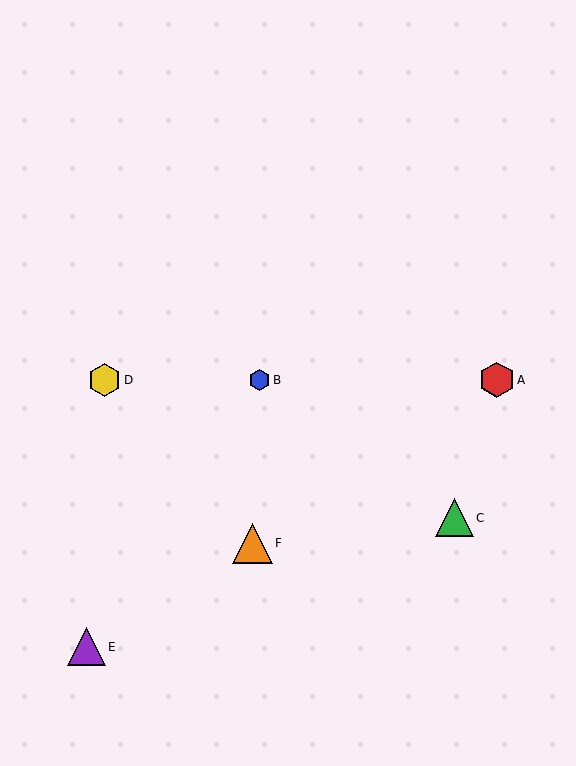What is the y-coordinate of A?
Object A is at y≈380.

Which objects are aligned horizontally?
Objects A, B, D are aligned horizontally.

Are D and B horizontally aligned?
Yes, both are at y≈380.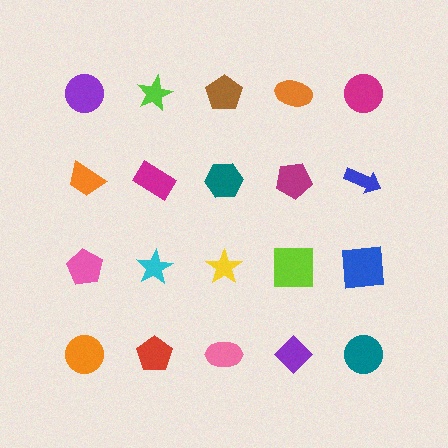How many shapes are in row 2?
5 shapes.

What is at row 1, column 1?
A purple circle.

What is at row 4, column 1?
An orange circle.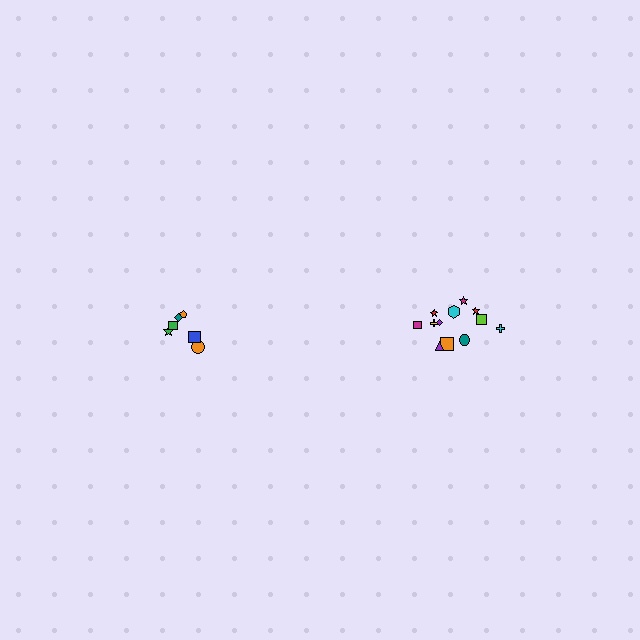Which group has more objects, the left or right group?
The right group.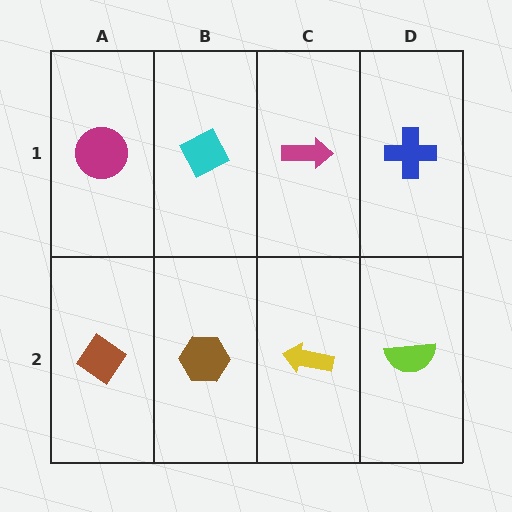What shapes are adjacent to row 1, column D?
A lime semicircle (row 2, column D), a magenta arrow (row 1, column C).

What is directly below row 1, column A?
A brown diamond.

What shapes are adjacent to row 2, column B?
A cyan diamond (row 1, column B), a brown diamond (row 2, column A), a yellow arrow (row 2, column C).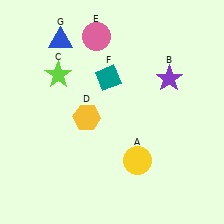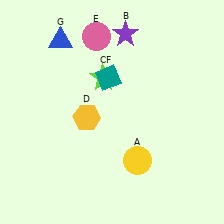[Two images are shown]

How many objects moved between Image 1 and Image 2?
2 objects moved between the two images.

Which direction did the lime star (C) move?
The lime star (C) moved right.